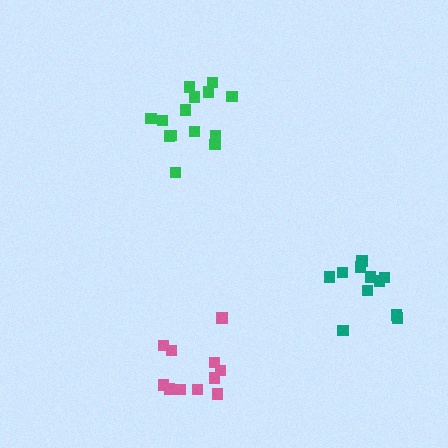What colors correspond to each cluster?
The clusters are colored: green, pink, teal.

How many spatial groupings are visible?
There are 3 spatial groupings.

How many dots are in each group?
Group 1: 14 dots, Group 2: 11 dots, Group 3: 11 dots (36 total).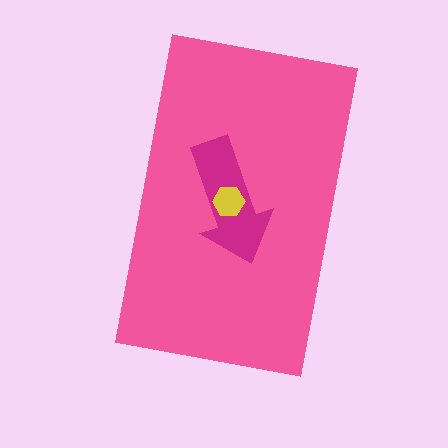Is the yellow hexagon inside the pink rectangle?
Yes.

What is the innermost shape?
The yellow hexagon.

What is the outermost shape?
The pink rectangle.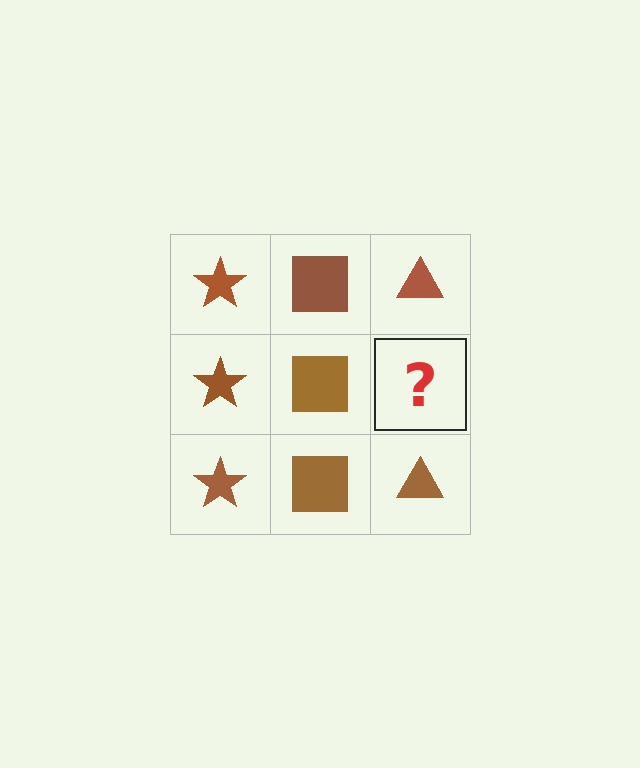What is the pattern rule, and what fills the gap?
The rule is that each column has a consistent shape. The gap should be filled with a brown triangle.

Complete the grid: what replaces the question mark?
The question mark should be replaced with a brown triangle.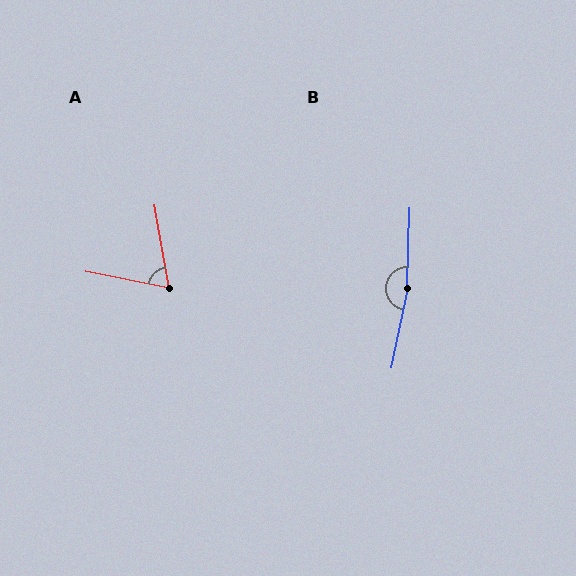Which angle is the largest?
B, at approximately 170 degrees.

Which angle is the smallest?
A, at approximately 69 degrees.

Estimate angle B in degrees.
Approximately 170 degrees.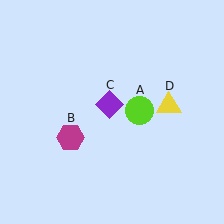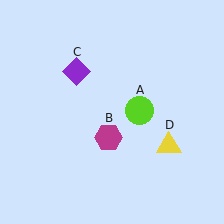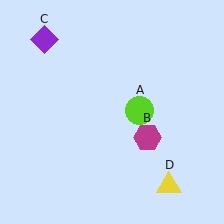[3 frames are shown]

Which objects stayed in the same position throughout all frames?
Lime circle (object A) remained stationary.